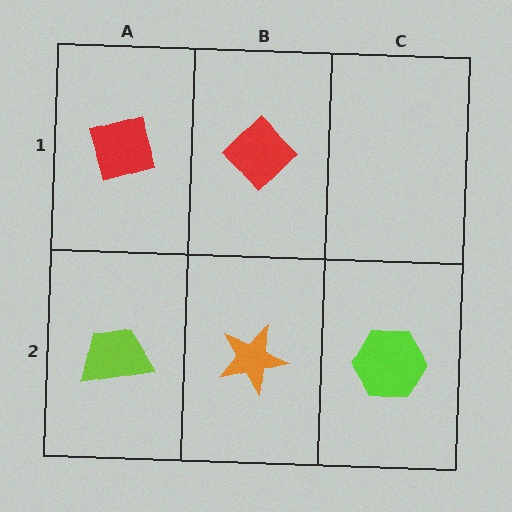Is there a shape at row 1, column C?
No, that cell is empty.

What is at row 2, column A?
A lime trapezoid.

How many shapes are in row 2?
3 shapes.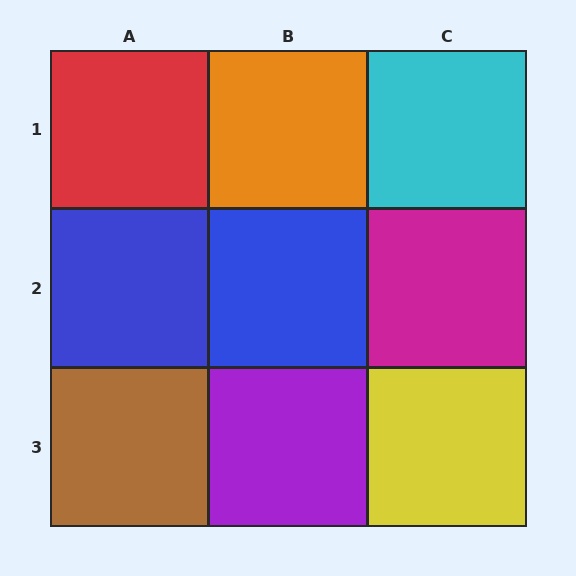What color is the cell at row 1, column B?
Orange.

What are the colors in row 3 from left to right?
Brown, purple, yellow.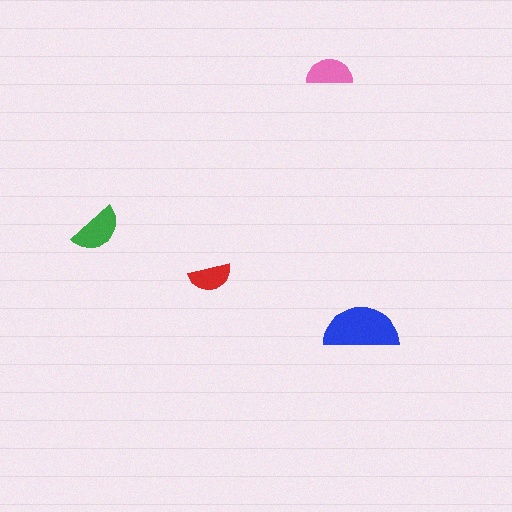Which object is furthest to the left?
The green semicircle is leftmost.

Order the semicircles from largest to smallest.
the blue one, the green one, the pink one, the red one.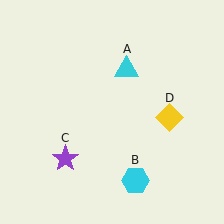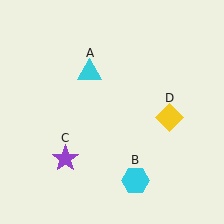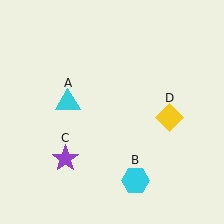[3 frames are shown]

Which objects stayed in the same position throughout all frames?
Cyan hexagon (object B) and purple star (object C) and yellow diamond (object D) remained stationary.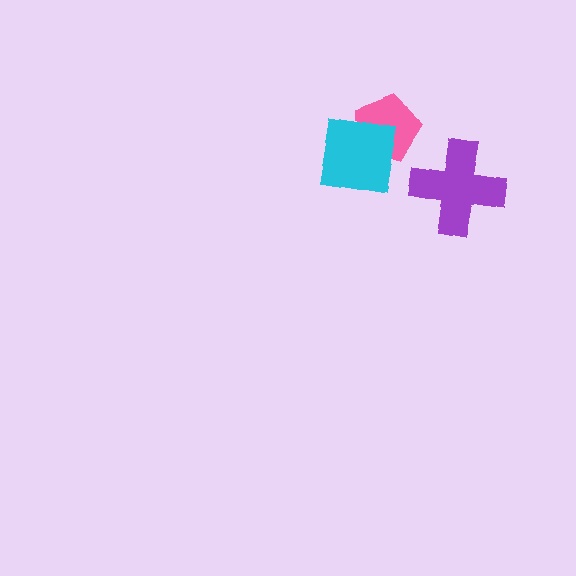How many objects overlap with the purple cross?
0 objects overlap with the purple cross.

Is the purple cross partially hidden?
No, no other shape covers it.